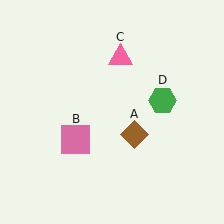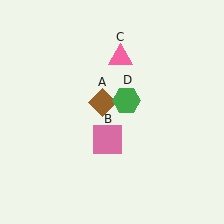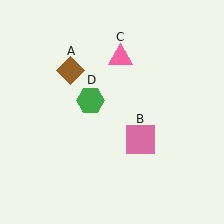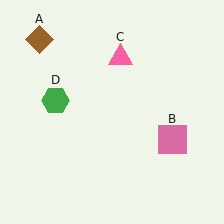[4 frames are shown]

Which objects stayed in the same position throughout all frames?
Pink triangle (object C) remained stationary.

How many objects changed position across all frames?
3 objects changed position: brown diamond (object A), pink square (object B), green hexagon (object D).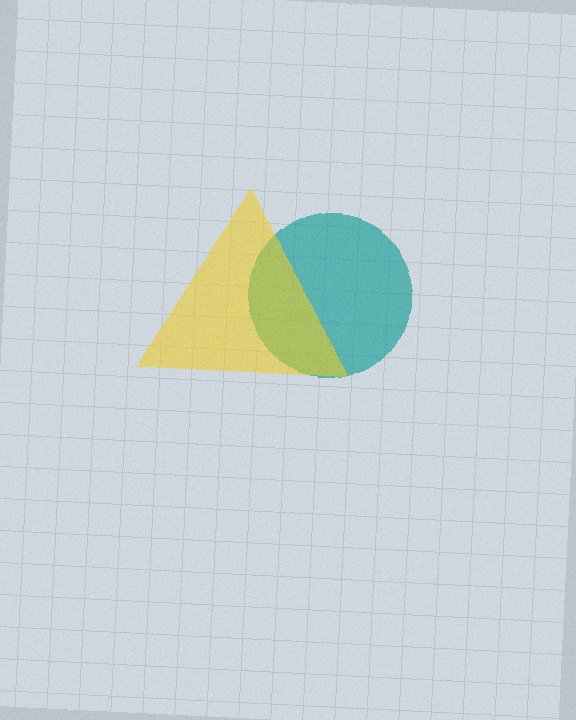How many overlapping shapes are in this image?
There are 2 overlapping shapes in the image.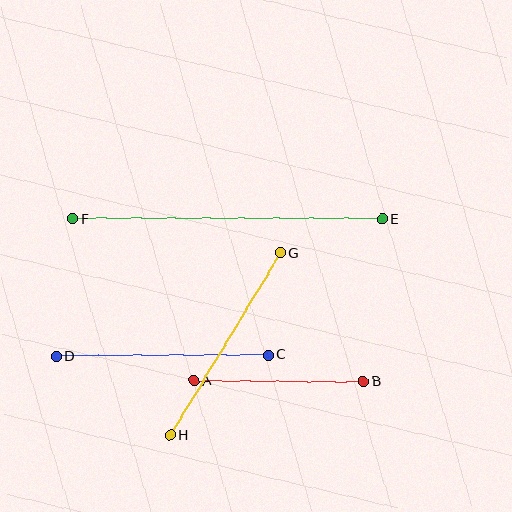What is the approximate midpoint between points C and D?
The midpoint is at approximately (162, 356) pixels.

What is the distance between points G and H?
The distance is approximately 213 pixels.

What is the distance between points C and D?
The distance is approximately 212 pixels.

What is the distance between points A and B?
The distance is approximately 170 pixels.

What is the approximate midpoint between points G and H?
The midpoint is at approximately (225, 344) pixels.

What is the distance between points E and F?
The distance is approximately 310 pixels.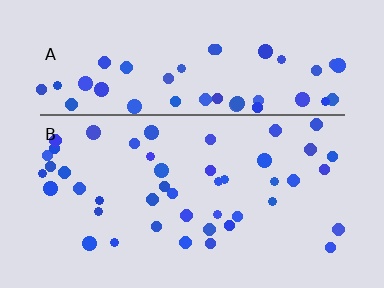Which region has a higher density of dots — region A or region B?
A (the top).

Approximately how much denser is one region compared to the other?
Approximately 1.2× — region A over region B.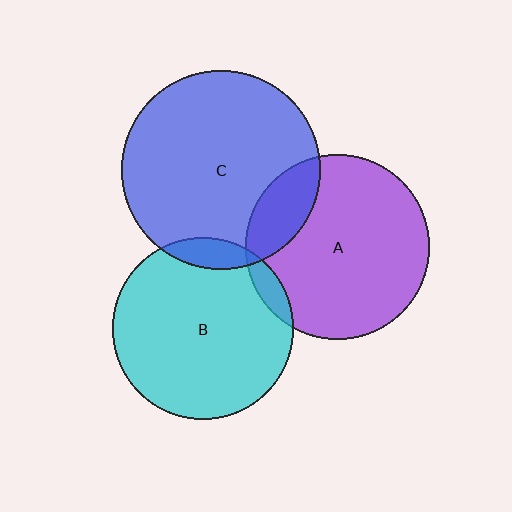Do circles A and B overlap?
Yes.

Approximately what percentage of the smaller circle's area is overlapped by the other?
Approximately 5%.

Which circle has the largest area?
Circle C (blue).